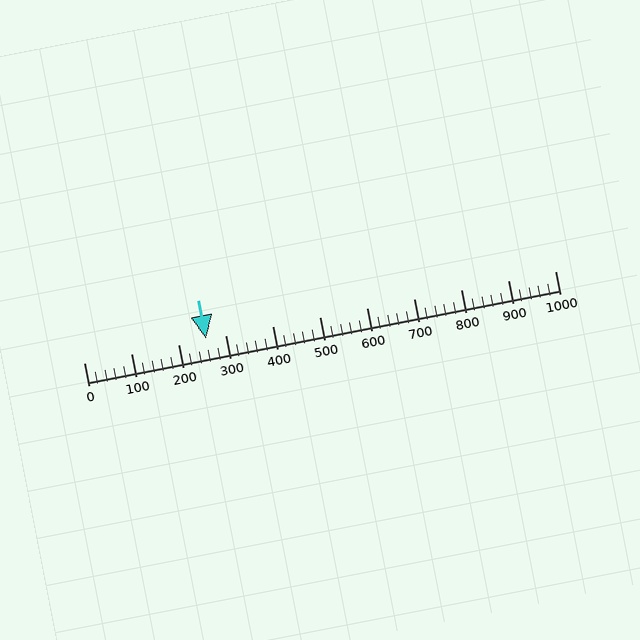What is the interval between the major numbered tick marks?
The major tick marks are spaced 100 units apart.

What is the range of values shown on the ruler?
The ruler shows values from 0 to 1000.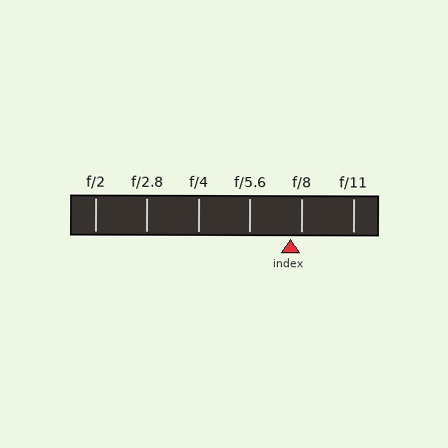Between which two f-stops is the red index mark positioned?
The index mark is between f/5.6 and f/8.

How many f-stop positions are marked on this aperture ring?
There are 6 f-stop positions marked.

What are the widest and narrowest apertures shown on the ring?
The widest aperture shown is f/2 and the narrowest is f/11.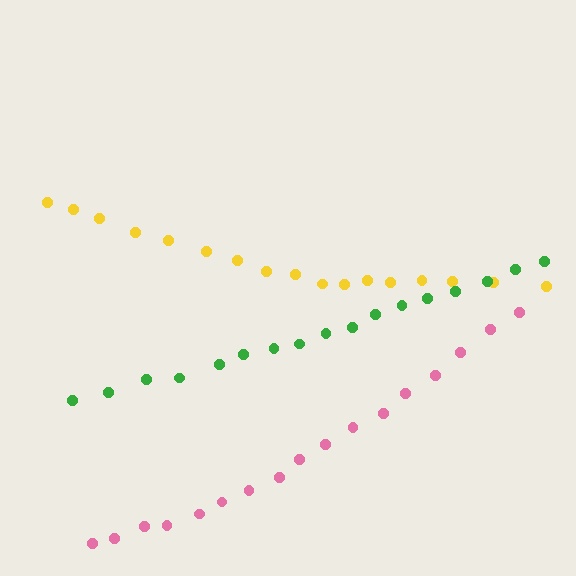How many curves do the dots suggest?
There are 3 distinct paths.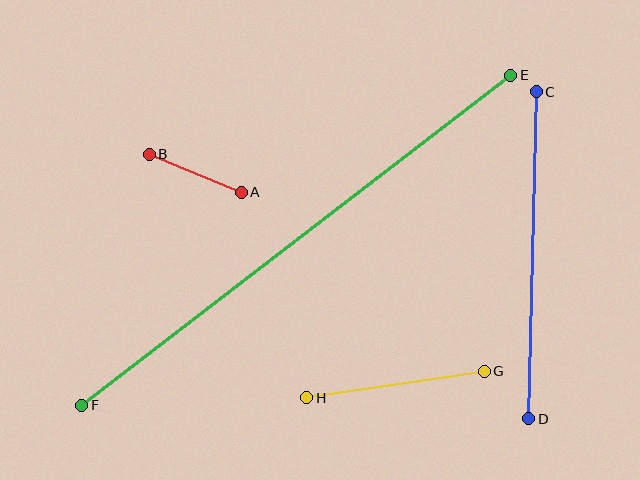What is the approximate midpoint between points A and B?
The midpoint is at approximately (195, 173) pixels.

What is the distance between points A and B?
The distance is approximately 100 pixels.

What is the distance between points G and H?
The distance is approximately 179 pixels.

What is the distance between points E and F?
The distance is approximately 541 pixels.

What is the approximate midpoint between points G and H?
The midpoint is at approximately (395, 385) pixels.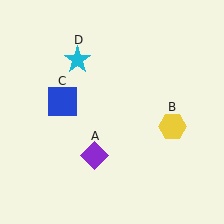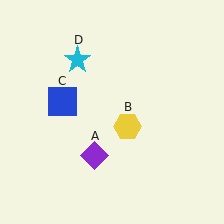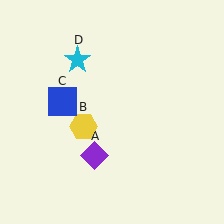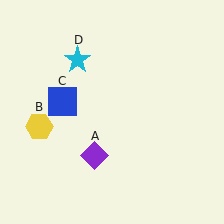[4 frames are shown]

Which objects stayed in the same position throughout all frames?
Purple diamond (object A) and blue square (object C) and cyan star (object D) remained stationary.